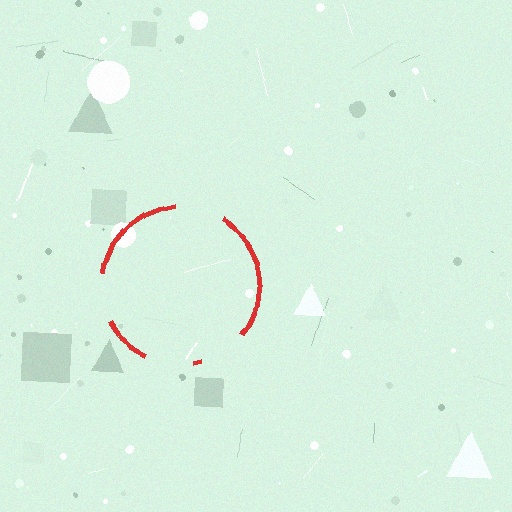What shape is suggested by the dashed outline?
The dashed outline suggests a circle.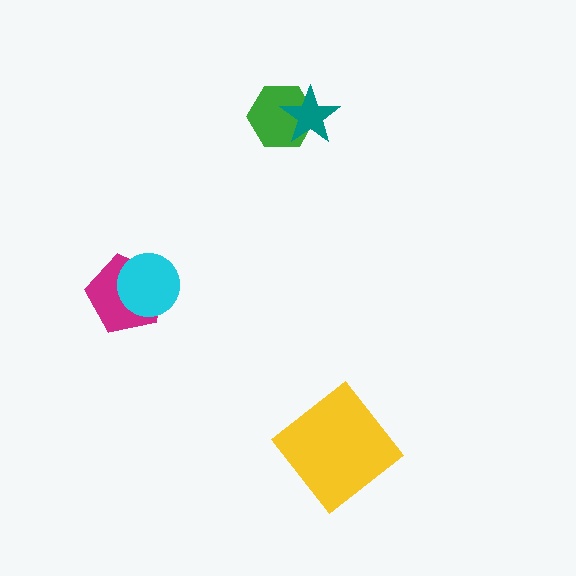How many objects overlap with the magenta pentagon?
1 object overlaps with the magenta pentagon.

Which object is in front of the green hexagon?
The teal star is in front of the green hexagon.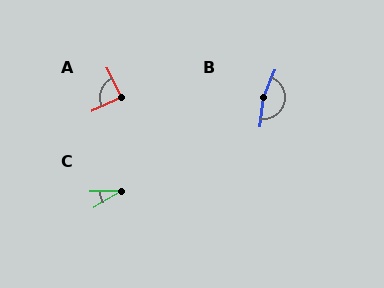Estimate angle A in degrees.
Approximately 89 degrees.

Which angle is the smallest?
C, at approximately 30 degrees.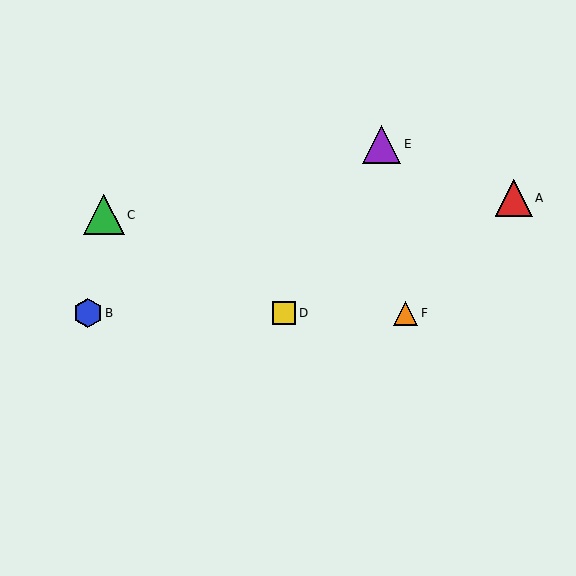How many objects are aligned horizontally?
3 objects (B, D, F) are aligned horizontally.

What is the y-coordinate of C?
Object C is at y≈215.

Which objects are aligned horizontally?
Objects B, D, F are aligned horizontally.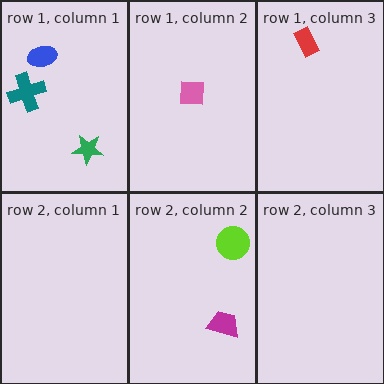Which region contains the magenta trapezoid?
The row 2, column 2 region.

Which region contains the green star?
The row 1, column 1 region.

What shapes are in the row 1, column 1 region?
The teal cross, the green star, the blue ellipse.